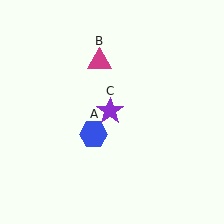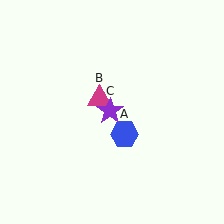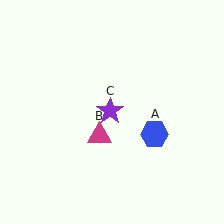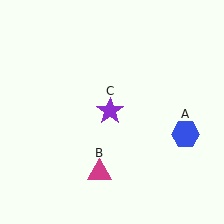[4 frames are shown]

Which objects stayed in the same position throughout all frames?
Purple star (object C) remained stationary.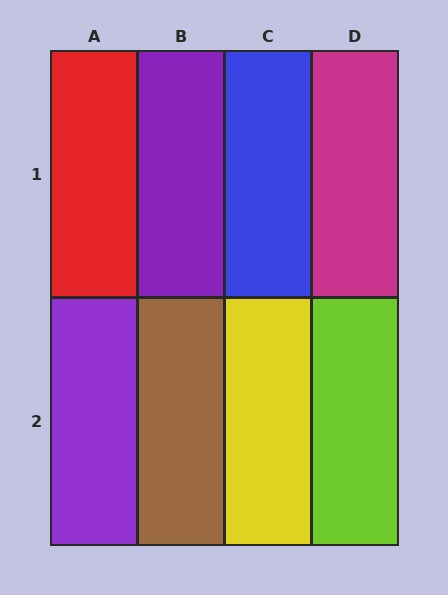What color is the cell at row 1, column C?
Blue.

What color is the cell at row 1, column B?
Purple.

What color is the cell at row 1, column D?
Magenta.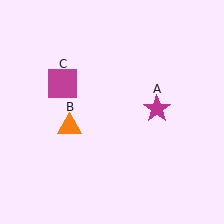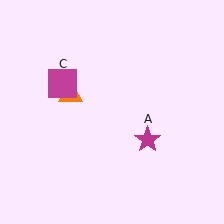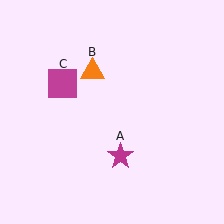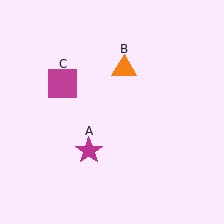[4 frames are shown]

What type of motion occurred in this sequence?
The magenta star (object A), orange triangle (object B) rotated clockwise around the center of the scene.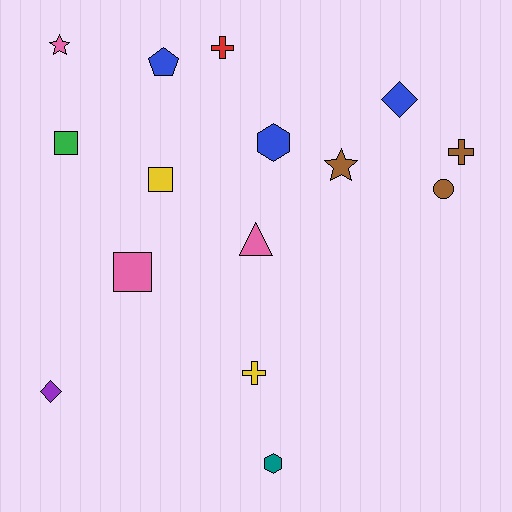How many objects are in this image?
There are 15 objects.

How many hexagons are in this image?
There are 2 hexagons.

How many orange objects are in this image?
There are no orange objects.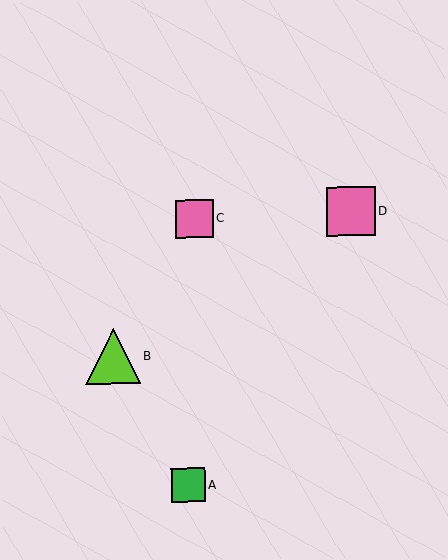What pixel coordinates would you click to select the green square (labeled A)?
Click at (188, 485) to select the green square A.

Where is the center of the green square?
The center of the green square is at (188, 485).